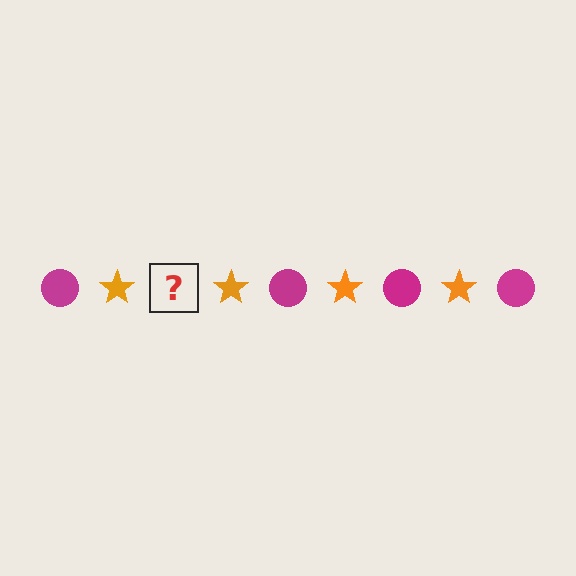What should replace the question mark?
The question mark should be replaced with a magenta circle.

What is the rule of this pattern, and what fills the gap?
The rule is that the pattern alternates between magenta circle and orange star. The gap should be filled with a magenta circle.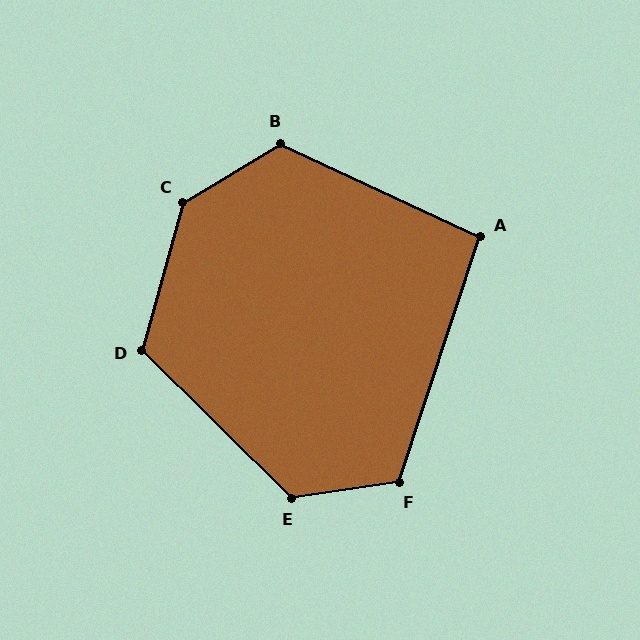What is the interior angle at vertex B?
Approximately 124 degrees (obtuse).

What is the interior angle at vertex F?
Approximately 117 degrees (obtuse).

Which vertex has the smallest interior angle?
A, at approximately 97 degrees.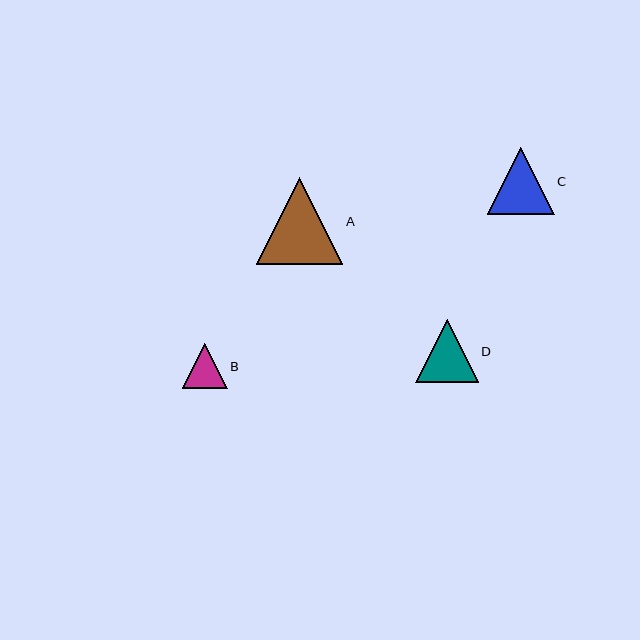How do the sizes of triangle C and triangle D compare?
Triangle C and triangle D are approximately the same size.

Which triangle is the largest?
Triangle A is the largest with a size of approximately 87 pixels.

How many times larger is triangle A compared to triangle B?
Triangle A is approximately 1.9 times the size of triangle B.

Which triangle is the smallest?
Triangle B is the smallest with a size of approximately 45 pixels.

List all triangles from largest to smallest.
From largest to smallest: A, C, D, B.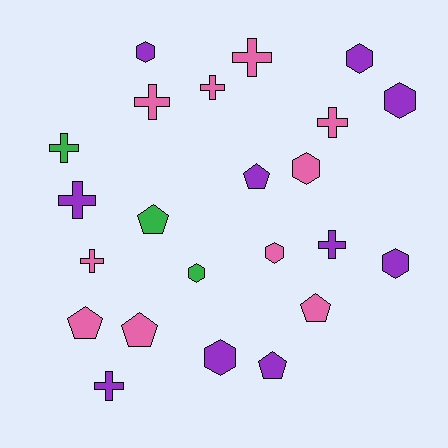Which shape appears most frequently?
Cross, with 9 objects.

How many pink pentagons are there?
There are 3 pink pentagons.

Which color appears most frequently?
Pink, with 10 objects.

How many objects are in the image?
There are 23 objects.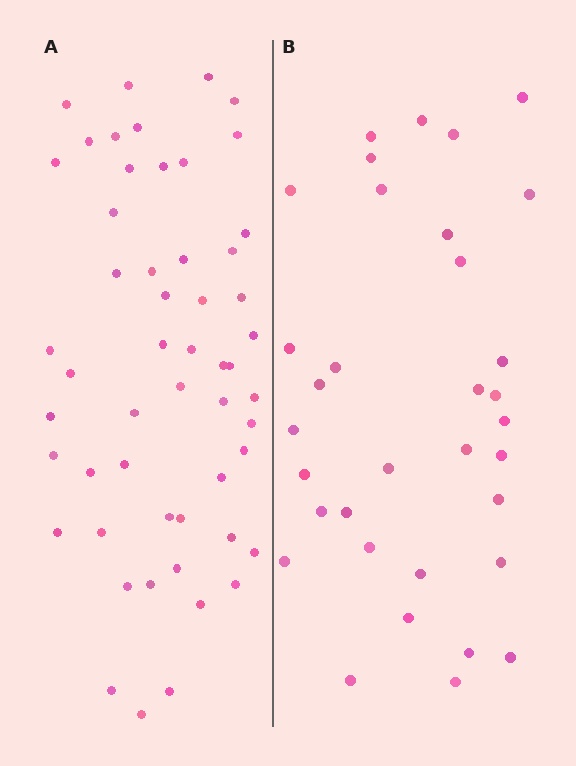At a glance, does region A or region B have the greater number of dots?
Region A (the left region) has more dots.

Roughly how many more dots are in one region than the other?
Region A has approximately 20 more dots than region B.